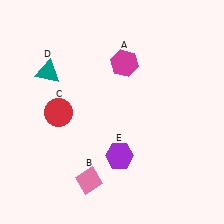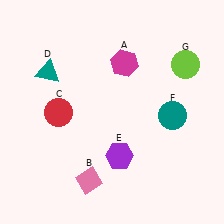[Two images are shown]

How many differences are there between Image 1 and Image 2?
There are 2 differences between the two images.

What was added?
A teal circle (F), a lime circle (G) were added in Image 2.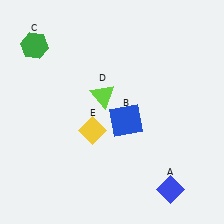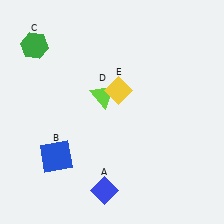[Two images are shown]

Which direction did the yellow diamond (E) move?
The yellow diamond (E) moved up.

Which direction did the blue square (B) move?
The blue square (B) moved left.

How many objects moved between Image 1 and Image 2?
3 objects moved between the two images.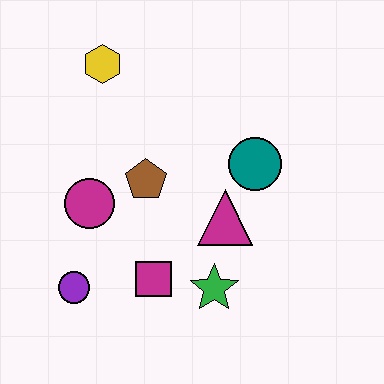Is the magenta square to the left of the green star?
Yes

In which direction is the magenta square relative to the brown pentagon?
The magenta square is below the brown pentagon.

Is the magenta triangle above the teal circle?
No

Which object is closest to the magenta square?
The green star is closest to the magenta square.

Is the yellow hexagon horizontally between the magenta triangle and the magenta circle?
Yes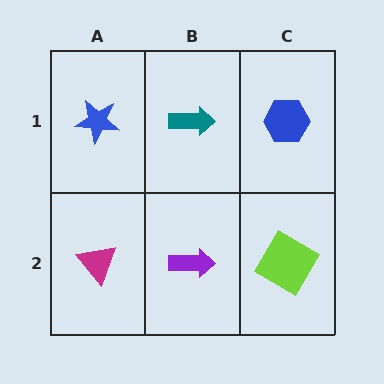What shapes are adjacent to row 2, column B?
A teal arrow (row 1, column B), a magenta triangle (row 2, column A), a lime diamond (row 2, column C).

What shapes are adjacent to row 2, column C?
A blue hexagon (row 1, column C), a purple arrow (row 2, column B).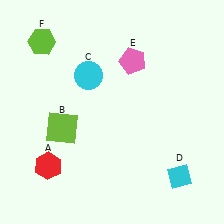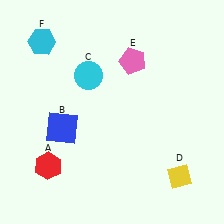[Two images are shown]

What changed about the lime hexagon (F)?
In Image 1, F is lime. In Image 2, it changed to cyan.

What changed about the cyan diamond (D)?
In Image 1, D is cyan. In Image 2, it changed to yellow.